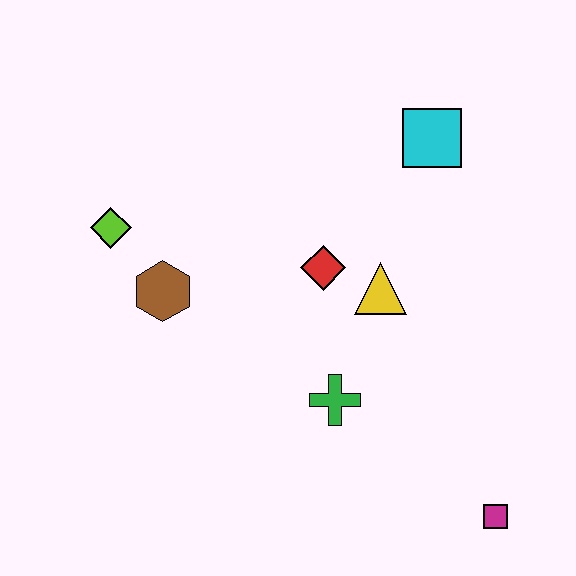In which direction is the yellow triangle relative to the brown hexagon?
The yellow triangle is to the right of the brown hexagon.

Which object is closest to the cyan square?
The yellow triangle is closest to the cyan square.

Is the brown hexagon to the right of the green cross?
No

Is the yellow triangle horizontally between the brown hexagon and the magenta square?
Yes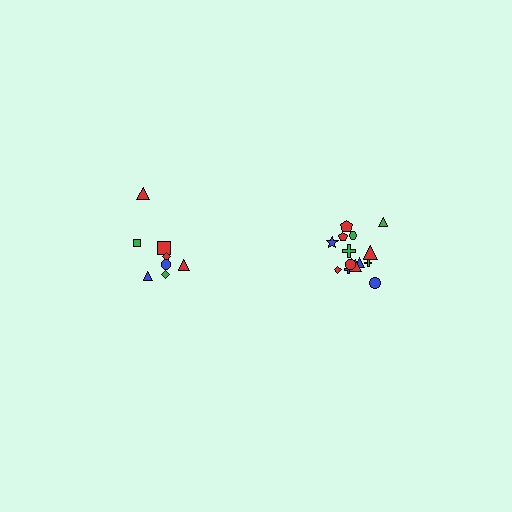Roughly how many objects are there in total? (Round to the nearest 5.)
Roughly 25 objects in total.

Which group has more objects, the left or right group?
The right group.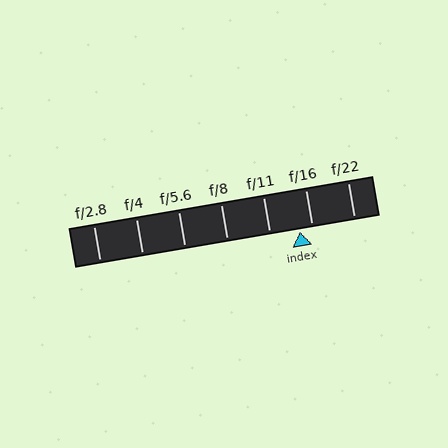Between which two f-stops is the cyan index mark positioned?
The index mark is between f/11 and f/16.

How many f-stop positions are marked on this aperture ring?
There are 7 f-stop positions marked.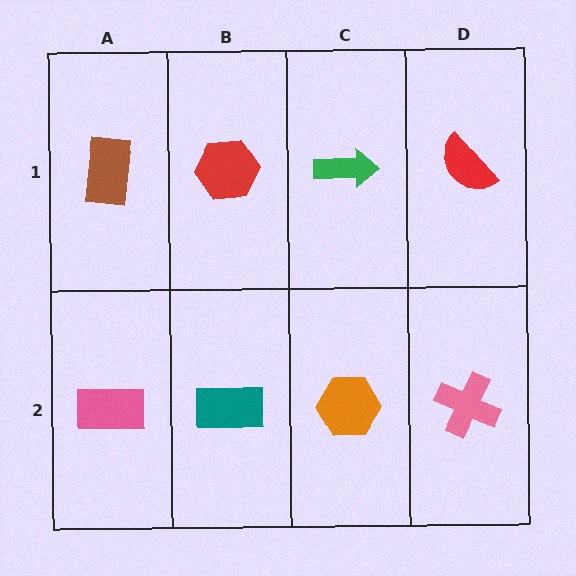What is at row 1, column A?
A brown rectangle.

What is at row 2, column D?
A pink cross.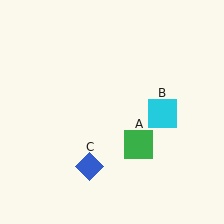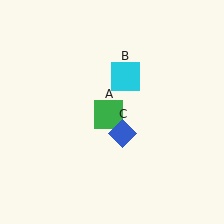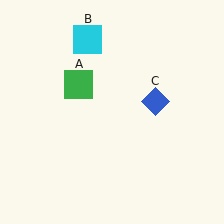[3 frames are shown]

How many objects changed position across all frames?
3 objects changed position: green square (object A), cyan square (object B), blue diamond (object C).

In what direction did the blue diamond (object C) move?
The blue diamond (object C) moved up and to the right.